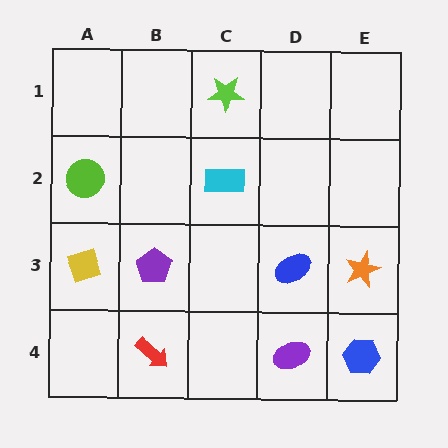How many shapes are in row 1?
1 shape.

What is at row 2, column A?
A lime circle.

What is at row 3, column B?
A purple pentagon.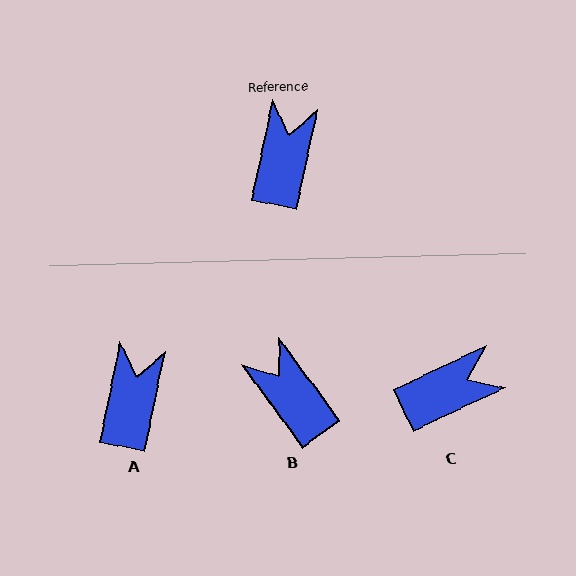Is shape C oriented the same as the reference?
No, it is off by about 53 degrees.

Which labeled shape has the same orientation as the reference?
A.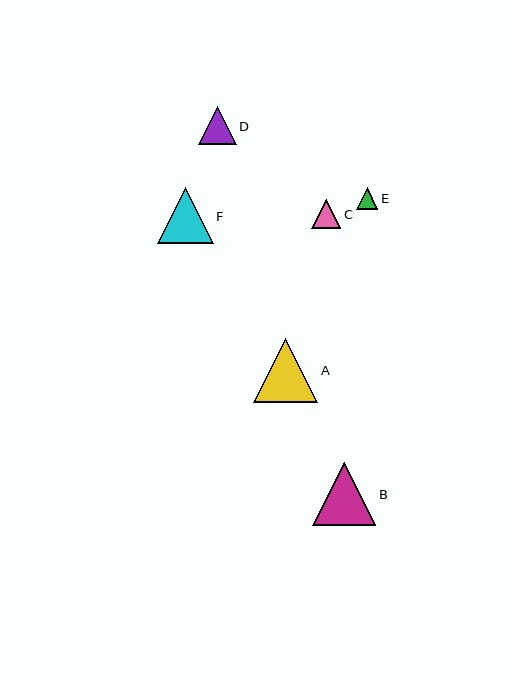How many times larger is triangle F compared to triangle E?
Triangle F is approximately 2.6 times the size of triangle E.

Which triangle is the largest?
Triangle A is the largest with a size of approximately 65 pixels.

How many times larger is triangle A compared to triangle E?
Triangle A is approximately 3.0 times the size of triangle E.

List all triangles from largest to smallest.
From largest to smallest: A, B, F, D, C, E.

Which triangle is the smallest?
Triangle E is the smallest with a size of approximately 21 pixels.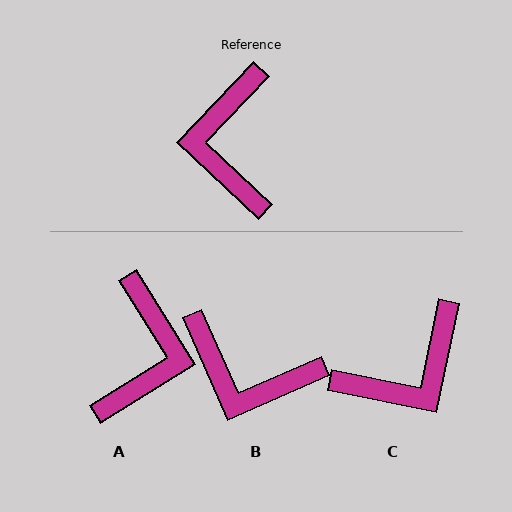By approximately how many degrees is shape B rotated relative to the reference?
Approximately 67 degrees counter-clockwise.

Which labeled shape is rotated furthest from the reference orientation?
A, about 165 degrees away.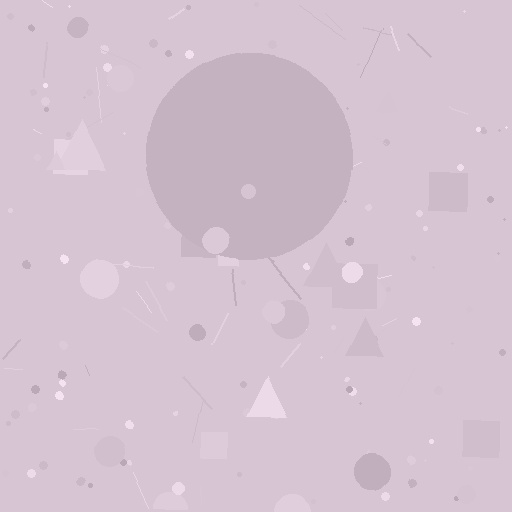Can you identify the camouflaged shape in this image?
The camouflaged shape is a circle.